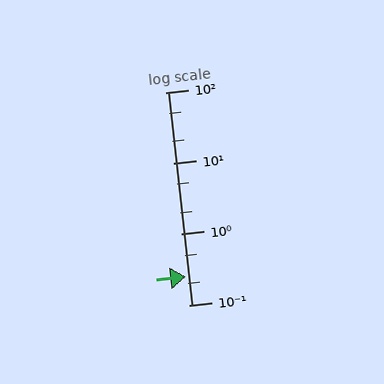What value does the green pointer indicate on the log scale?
The pointer indicates approximately 0.25.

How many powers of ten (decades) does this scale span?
The scale spans 3 decades, from 0.1 to 100.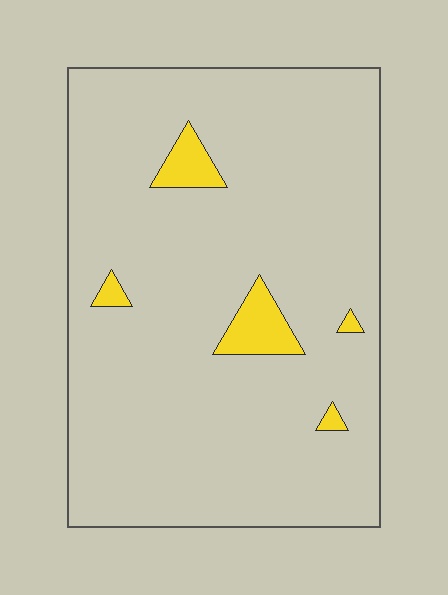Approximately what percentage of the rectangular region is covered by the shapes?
Approximately 5%.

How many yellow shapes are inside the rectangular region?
5.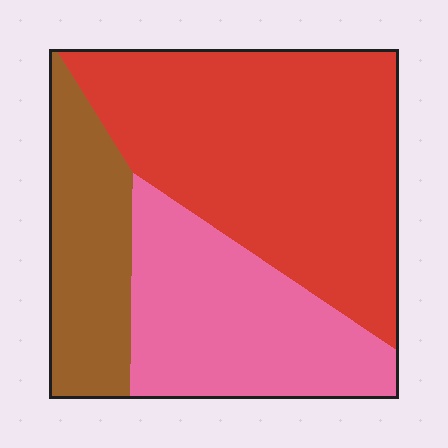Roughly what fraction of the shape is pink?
Pink covers 30% of the shape.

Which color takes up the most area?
Red, at roughly 50%.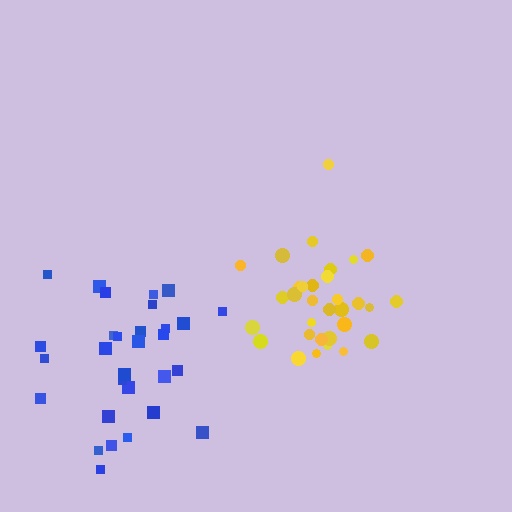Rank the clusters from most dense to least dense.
yellow, blue.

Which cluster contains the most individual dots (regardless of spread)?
Yellow (33).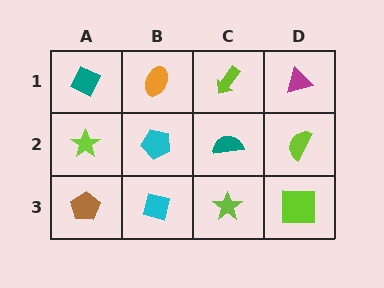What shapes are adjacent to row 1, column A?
A lime star (row 2, column A), an orange ellipse (row 1, column B).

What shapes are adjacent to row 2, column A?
A teal diamond (row 1, column A), a brown pentagon (row 3, column A), a cyan pentagon (row 2, column B).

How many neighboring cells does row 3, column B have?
3.